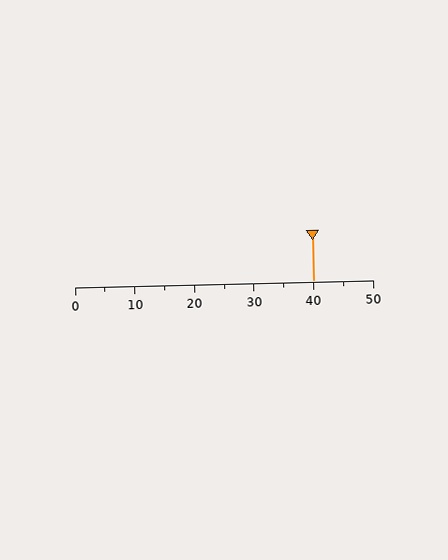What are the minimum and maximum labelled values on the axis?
The axis runs from 0 to 50.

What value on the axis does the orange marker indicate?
The marker indicates approximately 40.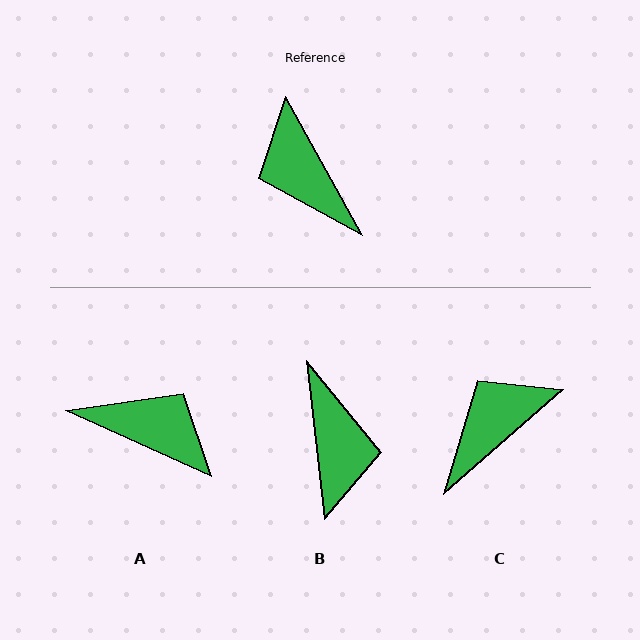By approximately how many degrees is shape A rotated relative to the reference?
Approximately 143 degrees clockwise.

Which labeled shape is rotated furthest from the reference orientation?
B, about 158 degrees away.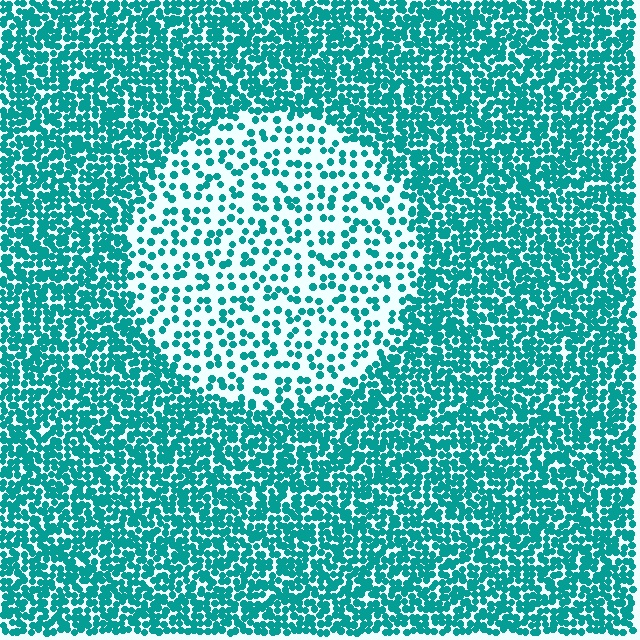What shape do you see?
I see a circle.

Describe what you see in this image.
The image contains small teal elements arranged at two different densities. A circle-shaped region is visible where the elements are less densely packed than the surrounding area.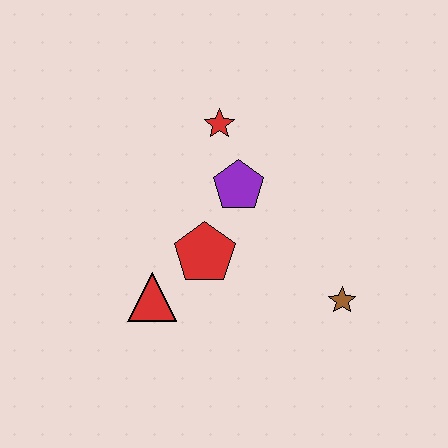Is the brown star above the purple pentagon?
No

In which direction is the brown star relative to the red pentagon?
The brown star is to the right of the red pentagon.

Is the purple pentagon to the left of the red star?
No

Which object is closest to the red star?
The purple pentagon is closest to the red star.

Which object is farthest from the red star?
The brown star is farthest from the red star.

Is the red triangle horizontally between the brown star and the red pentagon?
No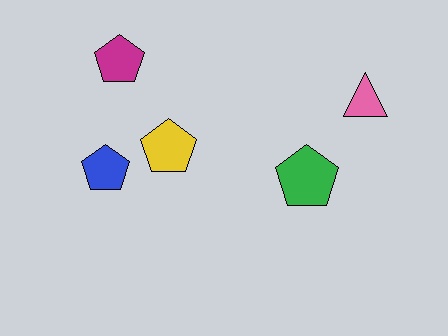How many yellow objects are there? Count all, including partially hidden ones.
There is 1 yellow object.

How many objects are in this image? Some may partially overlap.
There are 5 objects.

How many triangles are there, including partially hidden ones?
There is 1 triangle.